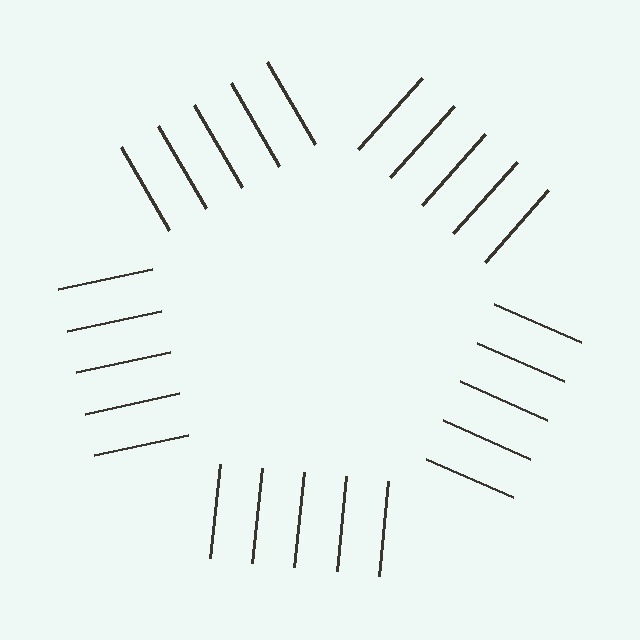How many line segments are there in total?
25 — 5 along each of the 5 edges.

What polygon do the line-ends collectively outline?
An illusory pentagon — the line segments terminate on its edges but no continuous stroke is drawn.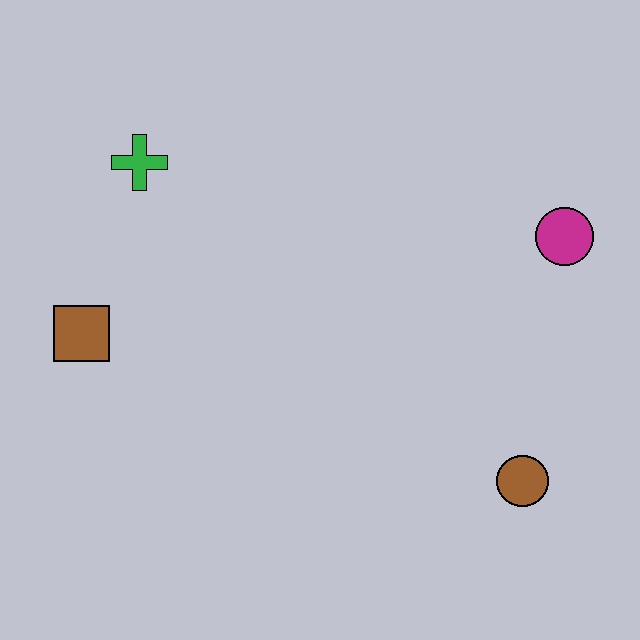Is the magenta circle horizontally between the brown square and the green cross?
No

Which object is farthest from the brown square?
The magenta circle is farthest from the brown square.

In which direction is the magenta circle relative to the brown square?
The magenta circle is to the right of the brown square.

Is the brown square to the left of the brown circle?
Yes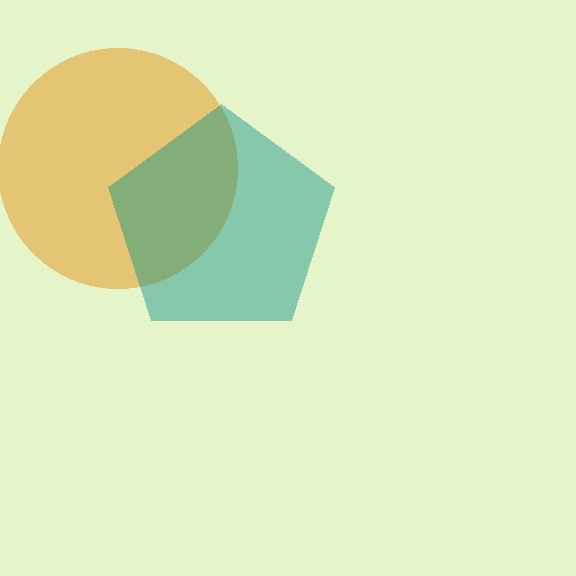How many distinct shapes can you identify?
There are 2 distinct shapes: an orange circle, a teal pentagon.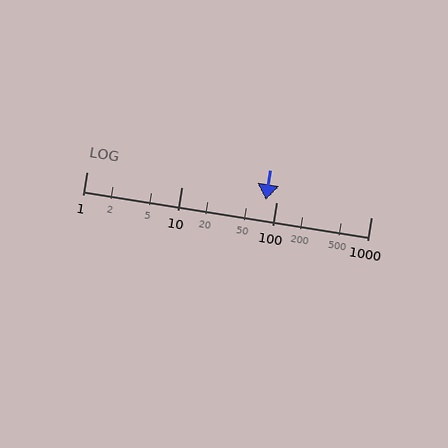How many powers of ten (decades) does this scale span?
The scale spans 3 decades, from 1 to 1000.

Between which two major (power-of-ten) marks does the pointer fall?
The pointer is between 10 and 100.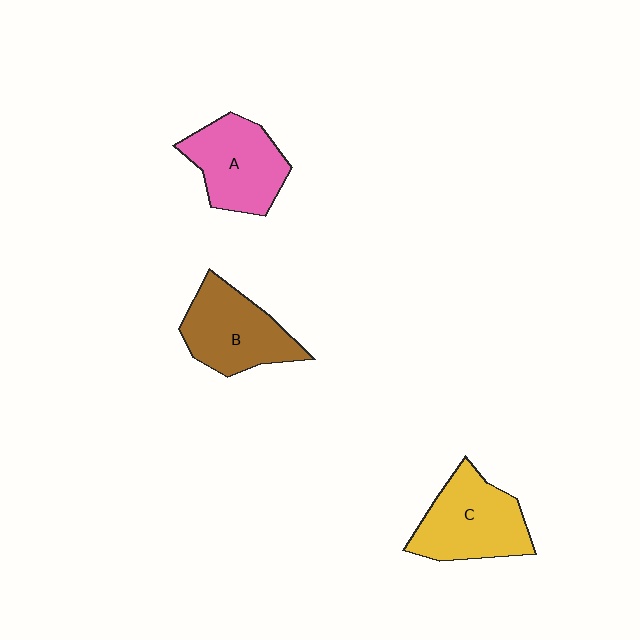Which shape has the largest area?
Shape C (yellow).